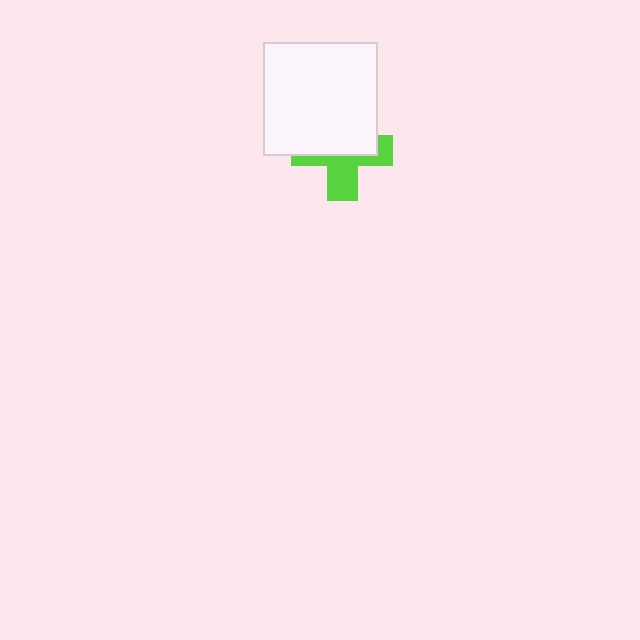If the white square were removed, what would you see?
You would see the complete lime cross.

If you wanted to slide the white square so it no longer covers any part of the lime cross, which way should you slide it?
Slide it up — that is the most direct way to separate the two shapes.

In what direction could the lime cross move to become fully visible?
The lime cross could move down. That would shift it out from behind the white square entirely.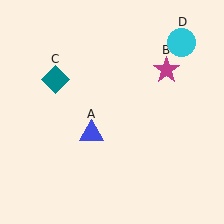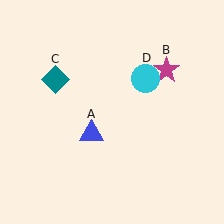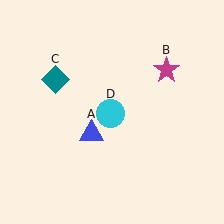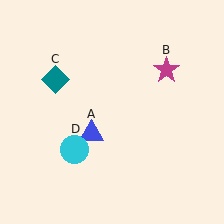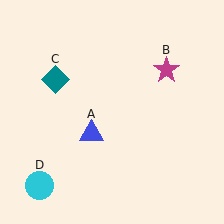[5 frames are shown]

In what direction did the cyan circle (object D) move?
The cyan circle (object D) moved down and to the left.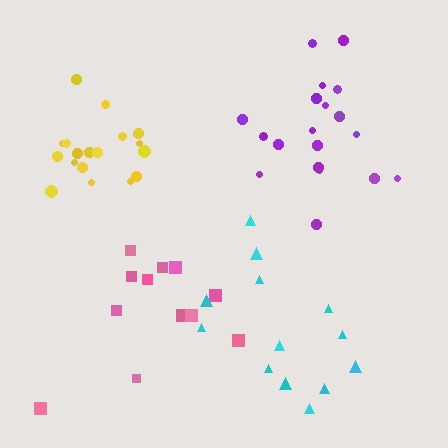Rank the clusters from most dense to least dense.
yellow, purple, pink, cyan.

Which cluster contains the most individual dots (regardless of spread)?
Yellow (19).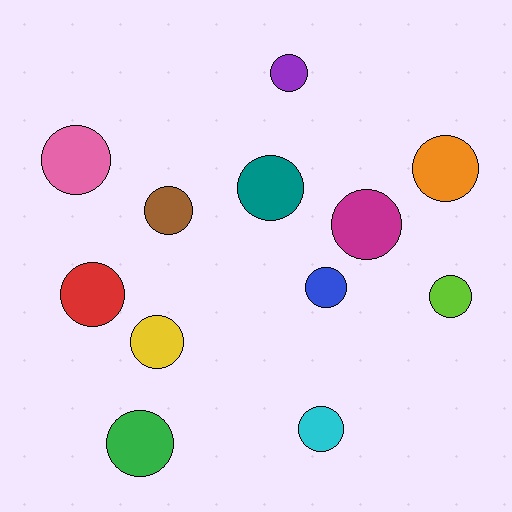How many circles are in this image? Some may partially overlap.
There are 12 circles.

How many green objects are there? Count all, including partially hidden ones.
There is 1 green object.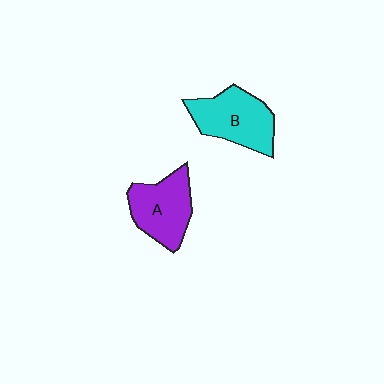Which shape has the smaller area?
Shape A (purple).